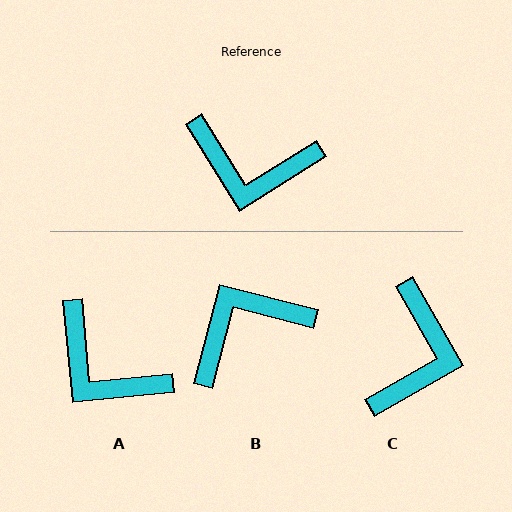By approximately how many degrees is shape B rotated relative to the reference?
Approximately 136 degrees clockwise.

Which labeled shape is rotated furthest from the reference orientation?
B, about 136 degrees away.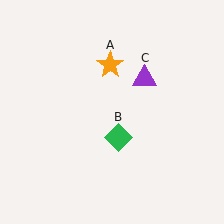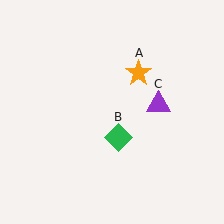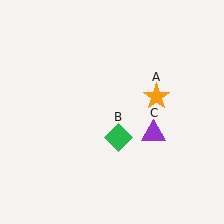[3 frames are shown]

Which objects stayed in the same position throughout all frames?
Green diamond (object B) remained stationary.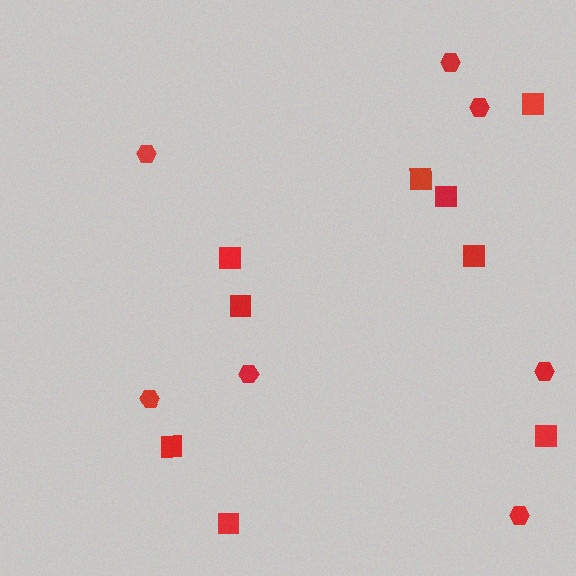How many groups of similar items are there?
There are 2 groups: one group of hexagons (7) and one group of squares (9).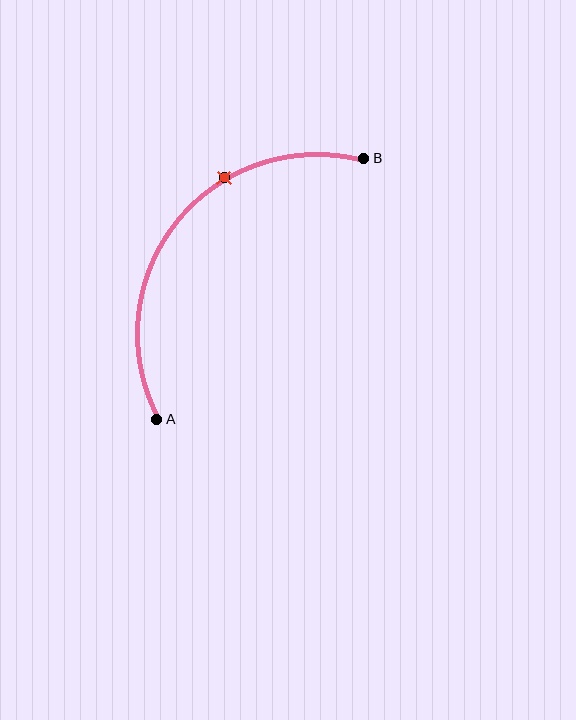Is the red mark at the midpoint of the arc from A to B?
No. The red mark lies on the arc but is closer to endpoint B. The arc midpoint would be at the point on the curve equidistant along the arc from both A and B.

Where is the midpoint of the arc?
The arc midpoint is the point on the curve farthest from the straight line joining A and B. It sits above and to the left of that line.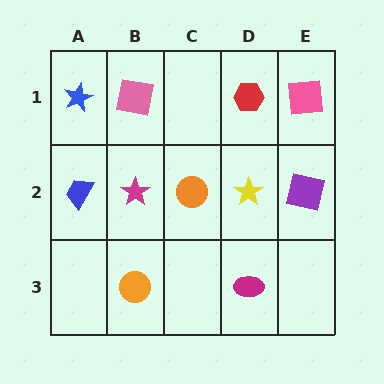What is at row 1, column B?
A pink square.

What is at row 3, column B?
An orange circle.